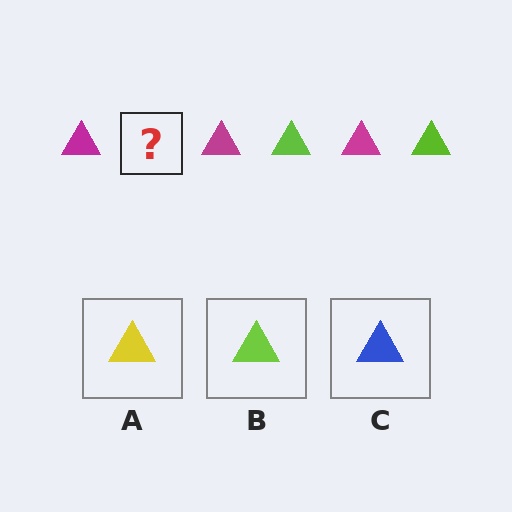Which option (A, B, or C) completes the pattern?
B.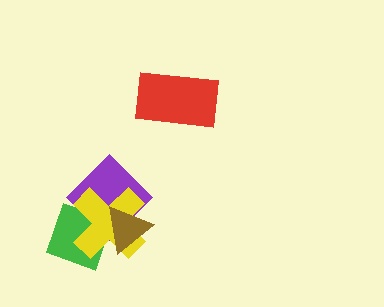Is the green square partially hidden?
Yes, it is partially covered by another shape.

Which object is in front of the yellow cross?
The brown triangle is in front of the yellow cross.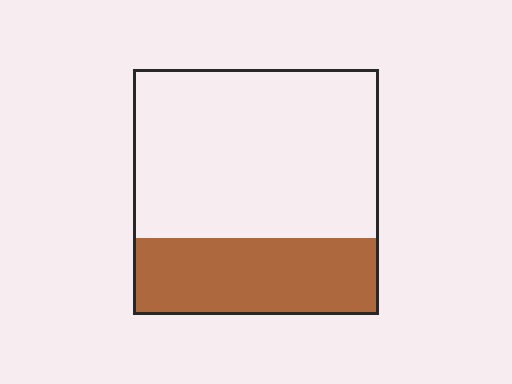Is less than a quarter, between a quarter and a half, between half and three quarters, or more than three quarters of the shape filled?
Between a quarter and a half.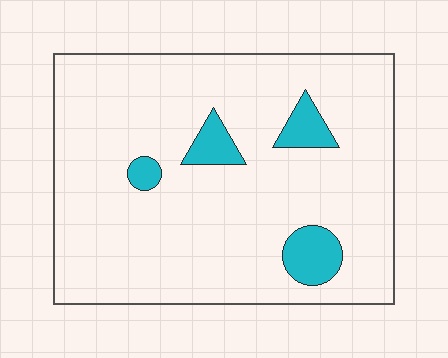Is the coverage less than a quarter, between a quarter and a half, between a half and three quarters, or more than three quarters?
Less than a quarter.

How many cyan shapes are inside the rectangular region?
4.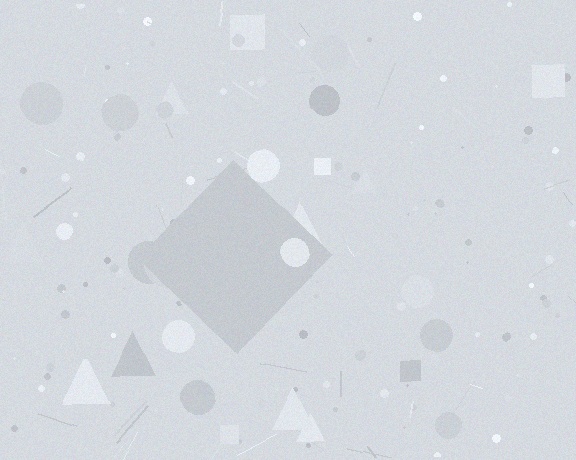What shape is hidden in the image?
A diamond is hidden in the image.